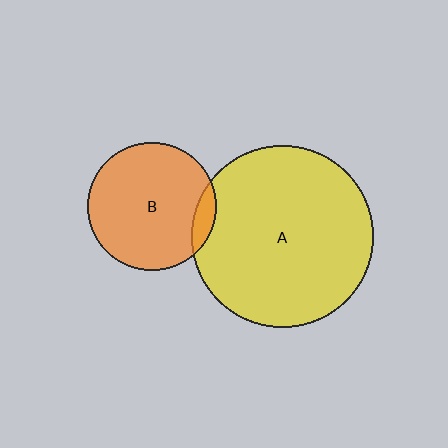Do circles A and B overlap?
Yes.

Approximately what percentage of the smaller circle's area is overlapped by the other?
Approximately 10%.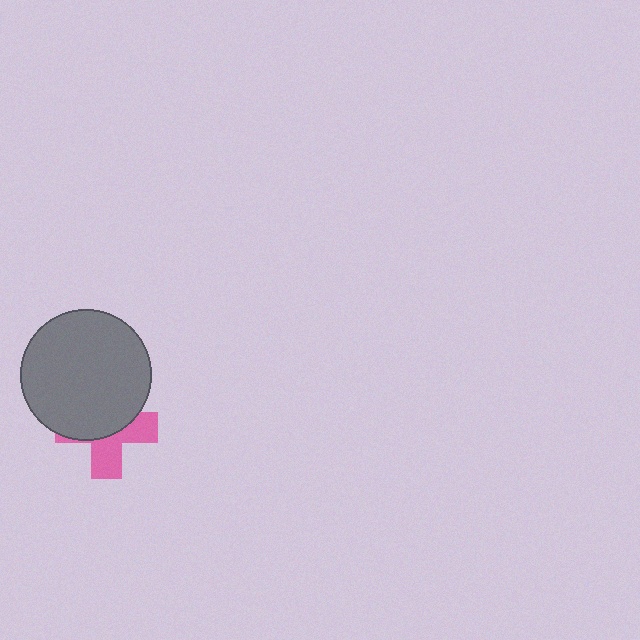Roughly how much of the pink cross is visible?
A small part of it is visible (roughly 44%).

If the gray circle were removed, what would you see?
You would see the complete pink cross.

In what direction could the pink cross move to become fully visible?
The pink cross could move down. That would shift it out from behind the gray circle entirely.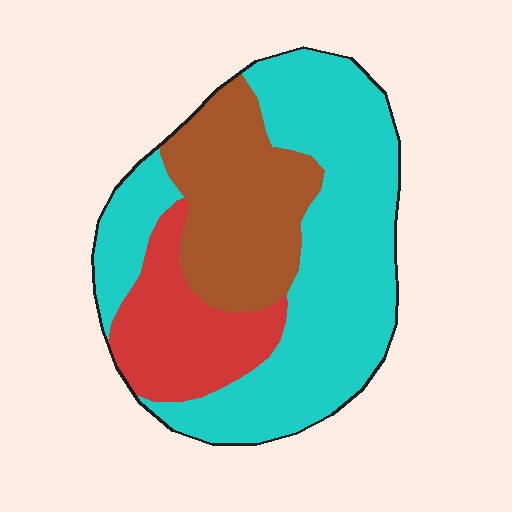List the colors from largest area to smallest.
From largest to smallest: cyan, brown, red.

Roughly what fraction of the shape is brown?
Brown takes up about one quarter (1/4) of the shape.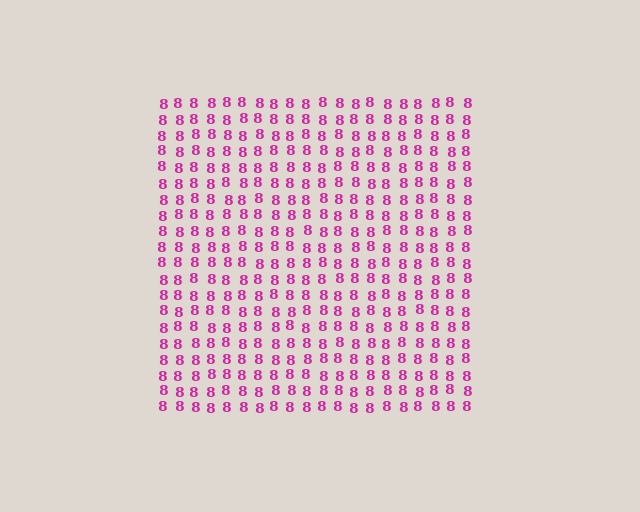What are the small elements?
The small elements are digit 8's.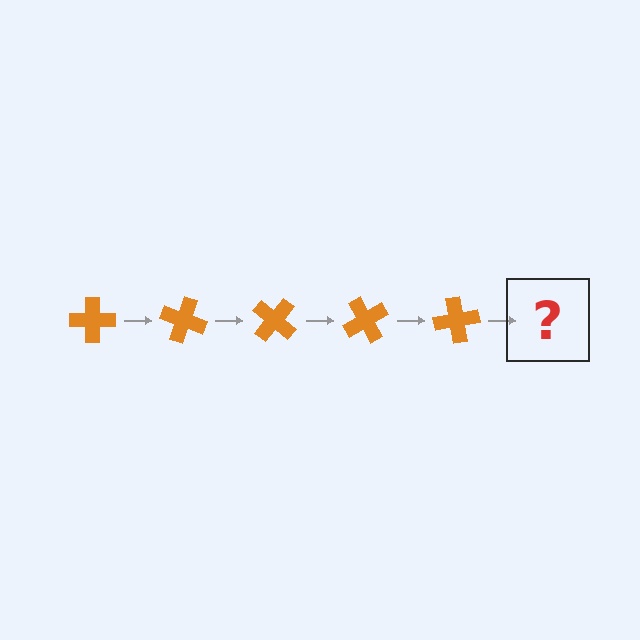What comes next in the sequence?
The next element should be an orange cross rotated 100 degrees.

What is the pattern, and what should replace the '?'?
The pattern is that the cross rotates 20 degrees each step. The '?' should be an orange cross rotated 100 degrees.